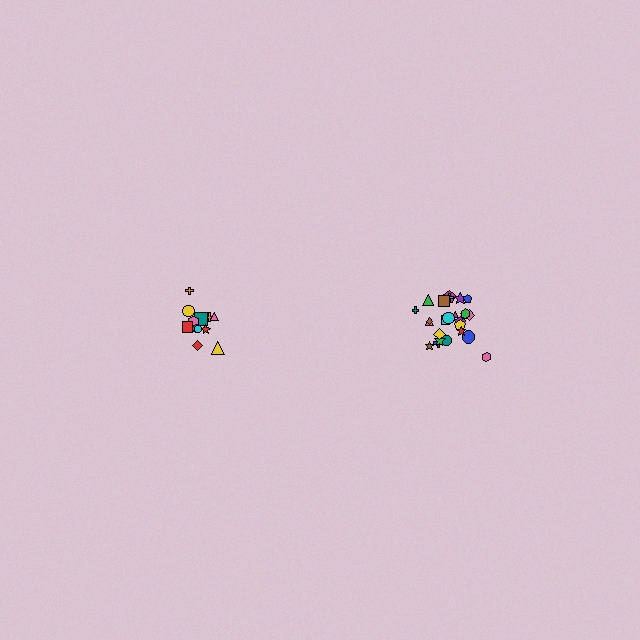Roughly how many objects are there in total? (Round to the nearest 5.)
Roughly 35 objects in total.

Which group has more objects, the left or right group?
The right group.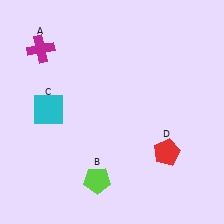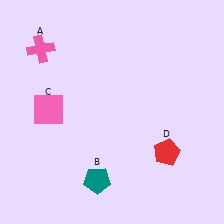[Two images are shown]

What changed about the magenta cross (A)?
In Image 1, A is magenta. In Image 2, it changed to pink.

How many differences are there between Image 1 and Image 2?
There are 3 differences between the two images.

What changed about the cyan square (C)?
In Image 1, C is cyan. In Image 2, it changed to pink.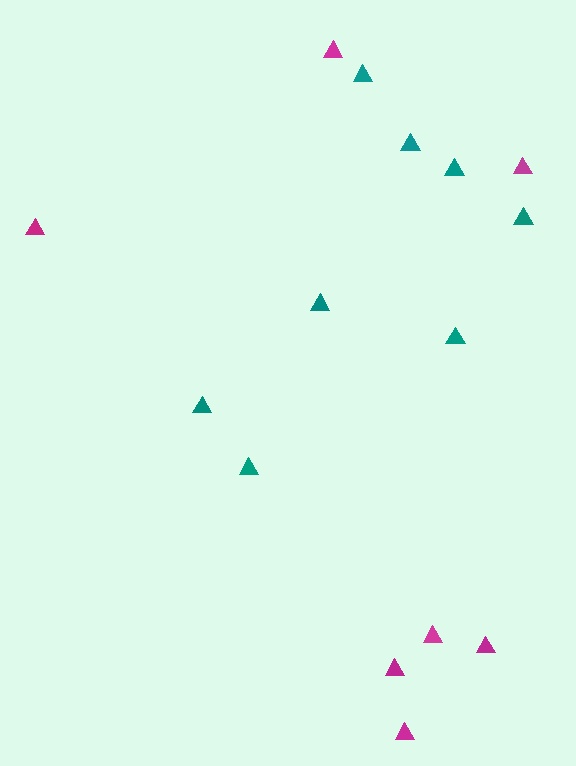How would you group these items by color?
There are 2 groups: one group of teal triangles (8) and one group of magenta triangles (7).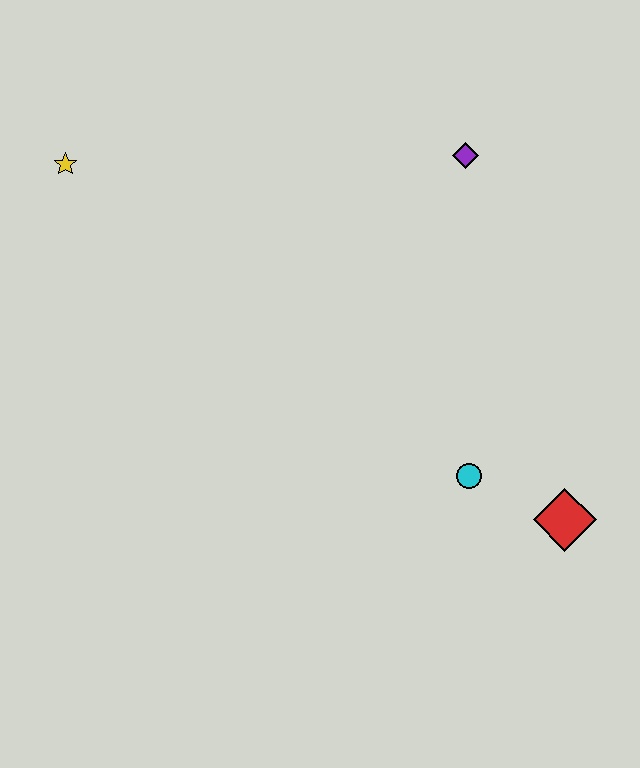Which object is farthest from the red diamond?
The yellow star is farthest from the red diamond.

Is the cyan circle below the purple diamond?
Yes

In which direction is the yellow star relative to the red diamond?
The yellow star is to the left of the red diamond.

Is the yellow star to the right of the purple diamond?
No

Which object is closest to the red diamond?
The cyan circle is closest to the red diamond.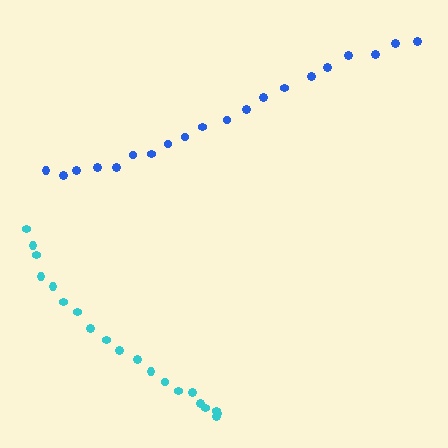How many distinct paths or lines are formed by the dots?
There are 2 distinct paths.